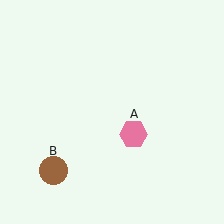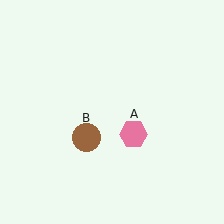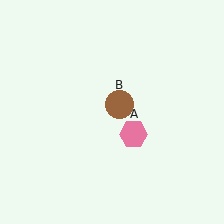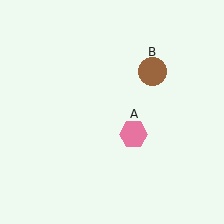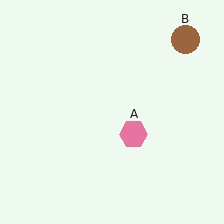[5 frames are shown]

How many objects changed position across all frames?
1 object changed position: brown circle (object B).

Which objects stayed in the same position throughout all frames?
Pink hexagon (object A) remained stationary.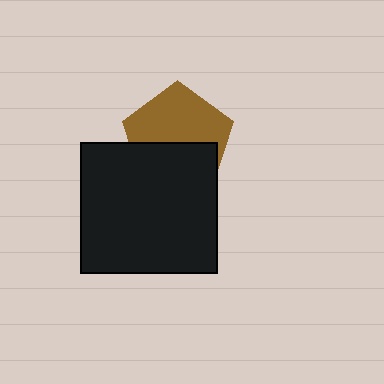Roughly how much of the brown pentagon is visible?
About half of it is visible (roughly 55%).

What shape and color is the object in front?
The object in front is a black rectangle.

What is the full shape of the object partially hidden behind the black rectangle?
The partially hidden object is a brown pentagon.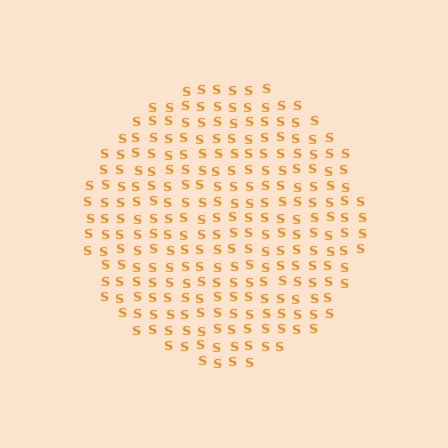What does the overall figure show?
The overall figure shows a circle.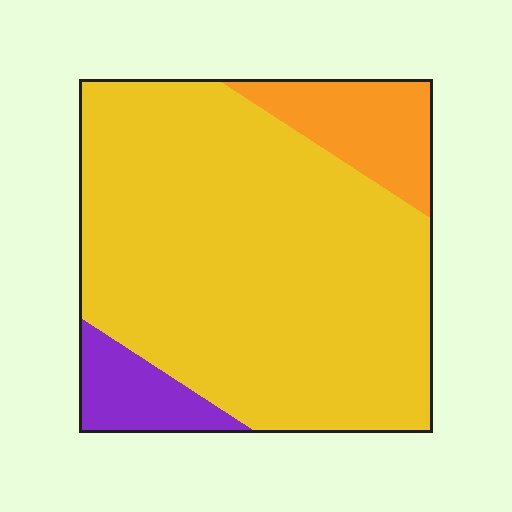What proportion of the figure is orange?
Orange covers around 10% of the figure.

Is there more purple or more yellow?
Yellow.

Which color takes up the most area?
Yellow, at roughly 80%.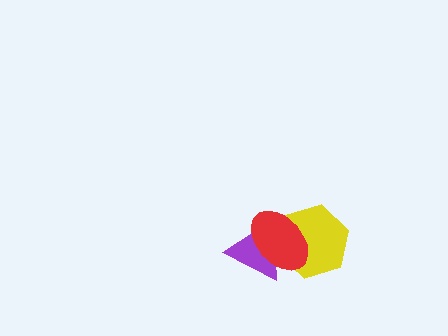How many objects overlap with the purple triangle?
2 objects overlap with the purple triangle.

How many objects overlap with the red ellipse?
2 objects overlap with the red ellipse.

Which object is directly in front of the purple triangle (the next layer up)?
The yellow hexagon is directly in front of the purple triangle.